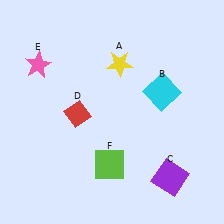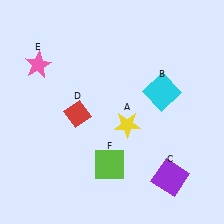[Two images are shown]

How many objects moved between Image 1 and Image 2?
1 object moved between the two images.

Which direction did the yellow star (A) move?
The yellow star (A) moved down.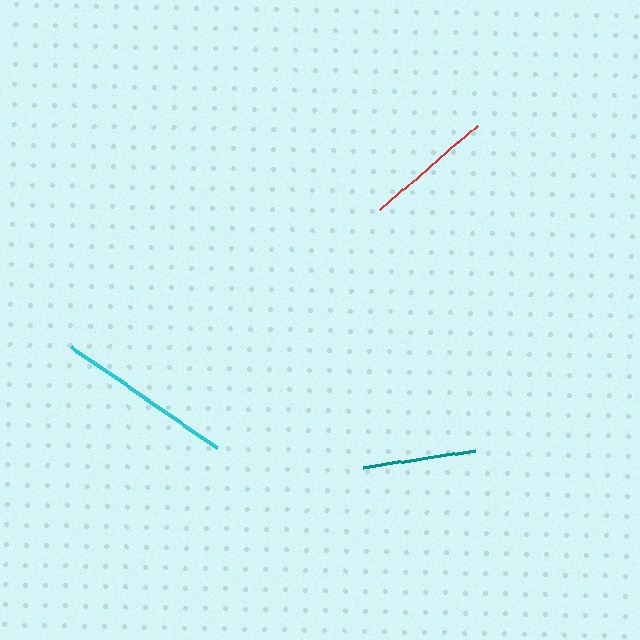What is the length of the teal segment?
The teal segment is approximately 112 pixels long.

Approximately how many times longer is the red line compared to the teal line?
The red line is approximately 1.1 times the length of the teal line.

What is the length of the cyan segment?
The cyan segment is approximately 176 pixels long.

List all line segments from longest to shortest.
From longest to shortest: cyan, red, teal.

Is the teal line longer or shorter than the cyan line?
The cyan line is longer than the teal line.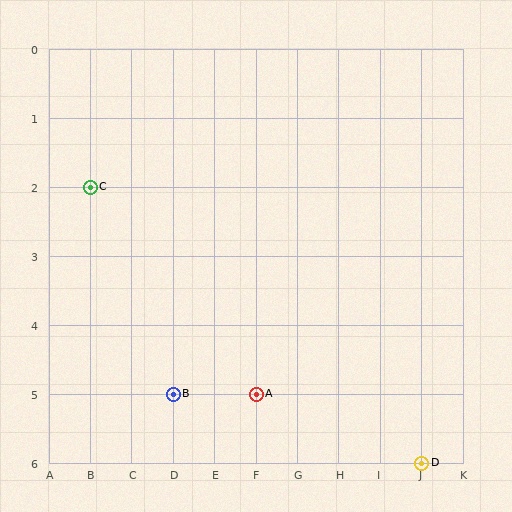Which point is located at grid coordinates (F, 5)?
Point A is at (F, 5).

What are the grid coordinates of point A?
Point A is at grid coordinates (F, 5).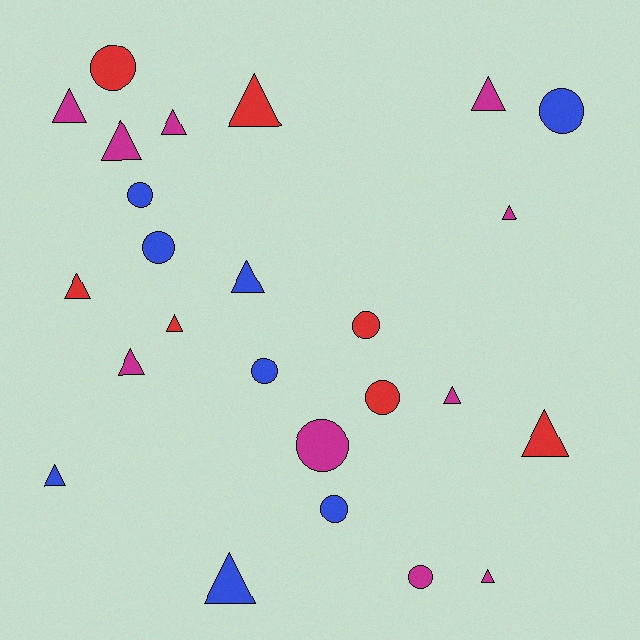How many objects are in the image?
There are 25 objects.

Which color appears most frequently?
Magenta, with 10 objects.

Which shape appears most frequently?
Triangle, with 15 objects.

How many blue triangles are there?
There are 3 blue triangles.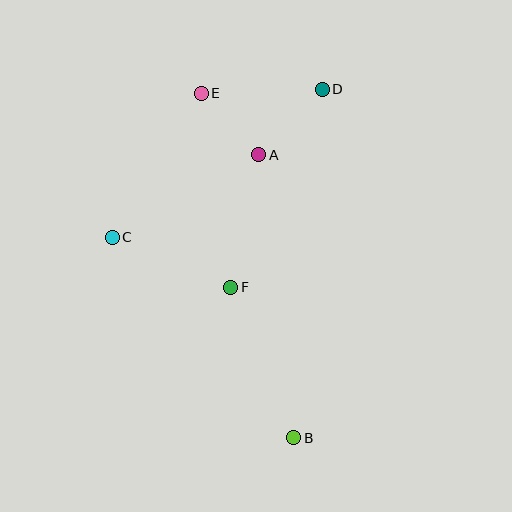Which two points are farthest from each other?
Points B and E are farthest from each other.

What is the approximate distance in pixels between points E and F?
The distance between E and F is approximately 196 pixels.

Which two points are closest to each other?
Points A and E are closest to each other.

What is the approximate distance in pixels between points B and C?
The distance between B and C is approximately 270 pixels.